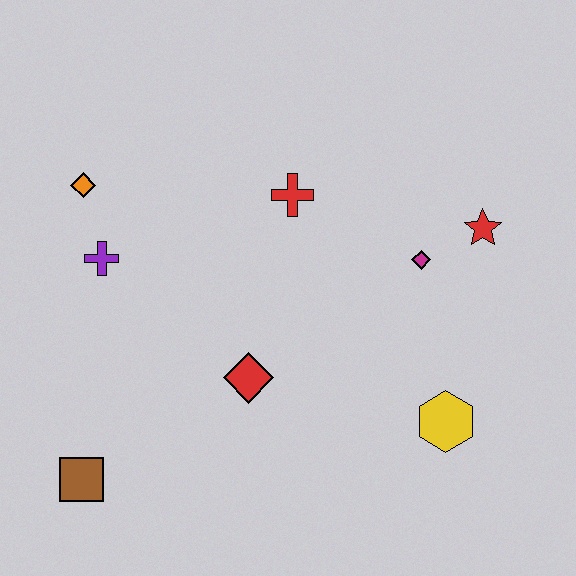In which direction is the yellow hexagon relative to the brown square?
The yellow hexagon is to the right of the brown square.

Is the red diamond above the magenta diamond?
No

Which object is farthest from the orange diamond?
The yellow hexagon is farthest from the orange diamond.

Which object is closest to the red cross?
The magenta diamond is closest to the red cross.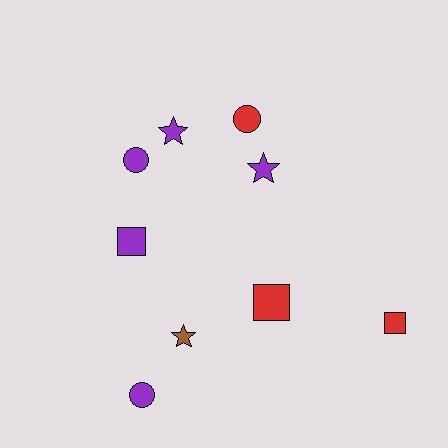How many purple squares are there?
There is 1 purple square.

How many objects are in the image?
There are 9 objects.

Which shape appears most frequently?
Star, with 3 objects.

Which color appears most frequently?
Purple, with 5 objects.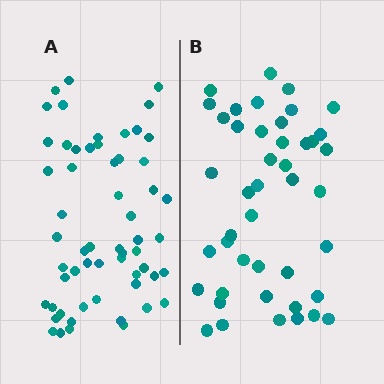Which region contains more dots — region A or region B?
Region A (the left region) has more dots.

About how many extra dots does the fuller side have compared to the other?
Region A has approximately 15 more dots than region B.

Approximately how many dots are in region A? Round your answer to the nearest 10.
About 60 dots. (The exact count is 58, which rounds to 60.)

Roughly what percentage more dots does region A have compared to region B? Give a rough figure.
About 30% more.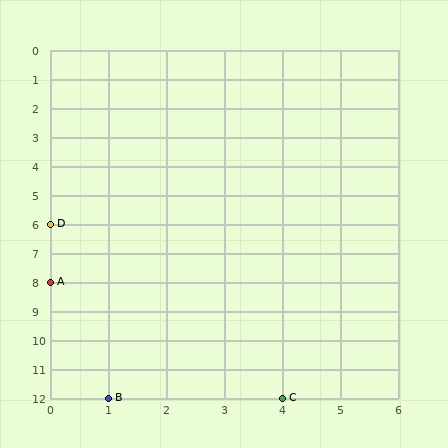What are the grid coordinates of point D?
Point D is at grid coordinates (0, 6).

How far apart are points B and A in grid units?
Points B and A are 1 column and 4 rows apart (about 4.1 grid units diagonally).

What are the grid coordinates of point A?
Point A is at grid coordinates (0, 8).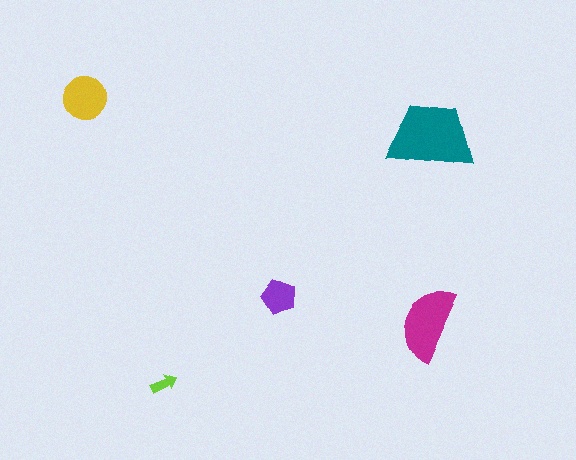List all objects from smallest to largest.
The lime arrow, the purple pentagon, the yellow circle, the magenta semicircle, the teal trapezoid.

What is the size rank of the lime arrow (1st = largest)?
5th.